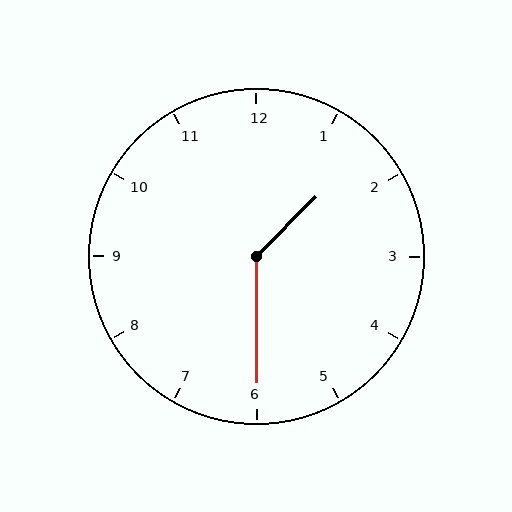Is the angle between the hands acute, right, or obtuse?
It is obtuse.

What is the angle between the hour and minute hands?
Approximately 135 degrees.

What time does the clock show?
1:30.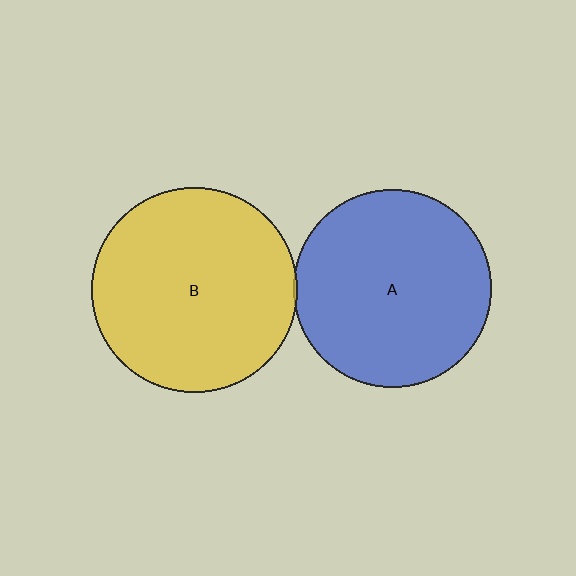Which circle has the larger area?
Circle B (yellow).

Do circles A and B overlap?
Yes.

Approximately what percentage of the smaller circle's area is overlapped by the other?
Approximately 5%.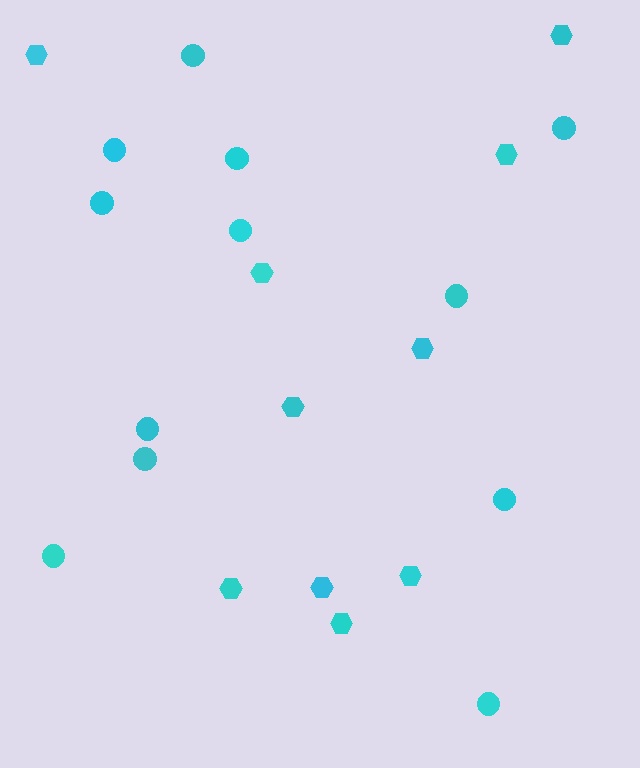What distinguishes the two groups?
There are 2 groups: one group of circles (12) and one group of hexagons (10).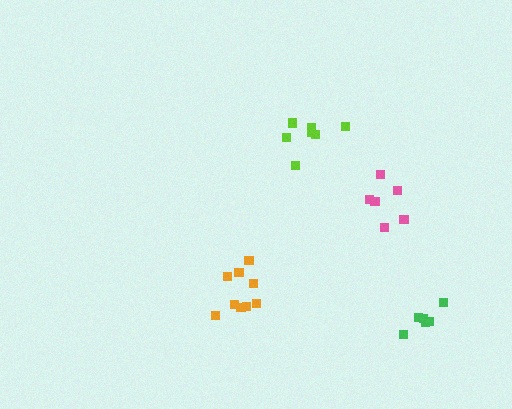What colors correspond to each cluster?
The clusters are colored: pink, green, lime, orange.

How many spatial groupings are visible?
There are 4 spatial groupings.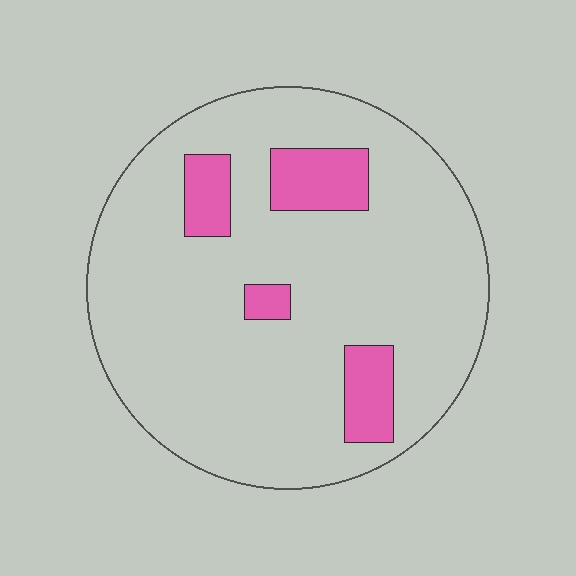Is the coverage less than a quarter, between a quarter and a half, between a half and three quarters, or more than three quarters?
Less than a quarter.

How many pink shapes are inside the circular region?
4.